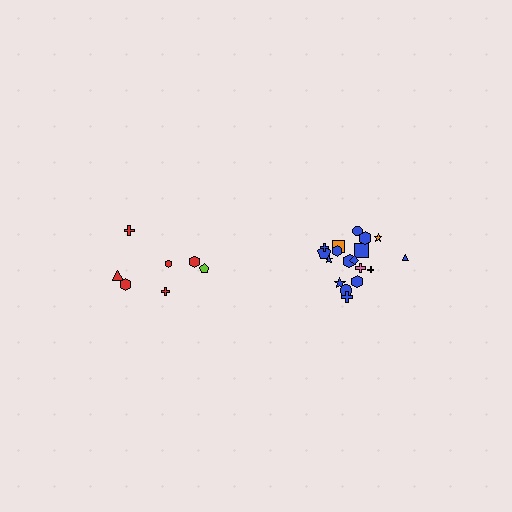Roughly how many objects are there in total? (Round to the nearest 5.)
Roughly 25 objects in total.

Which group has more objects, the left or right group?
The right group.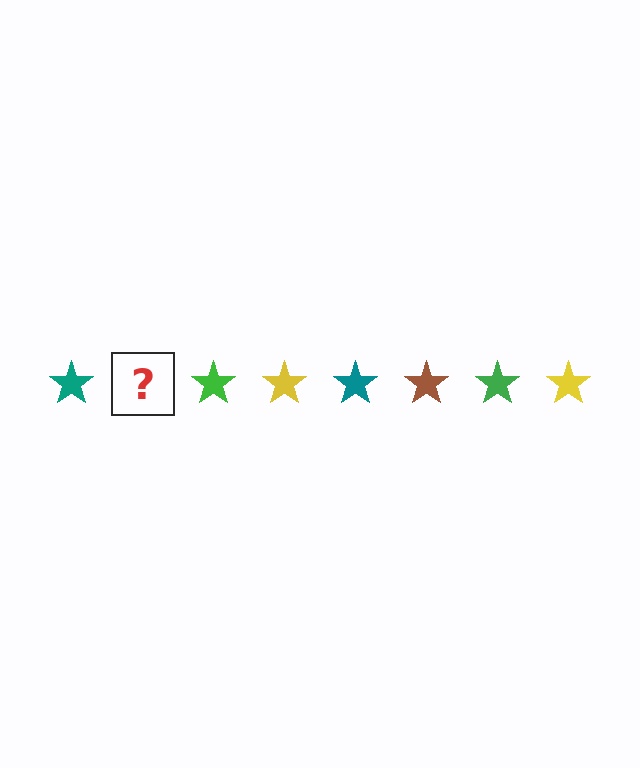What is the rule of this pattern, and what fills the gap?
The rule is that the pattern cycles through teal, brown, green, yellow stars. The gap should be filled with a brown star.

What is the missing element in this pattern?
The missing element is a brown star.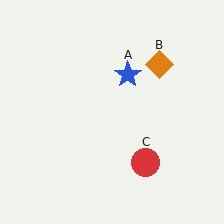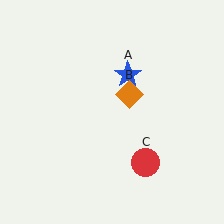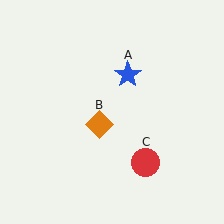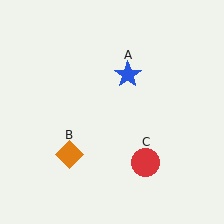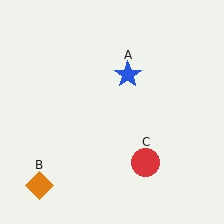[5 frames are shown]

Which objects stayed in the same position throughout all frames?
Blue star (object A) and red circle (object C) remained stationary.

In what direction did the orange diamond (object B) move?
The orange diamond (object B) moved down and to the left.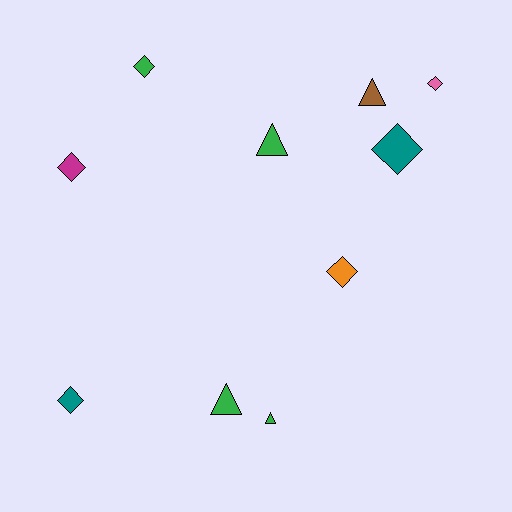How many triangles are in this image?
There are 4 triangles.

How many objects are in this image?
There are 10 objects.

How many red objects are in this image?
There are no red objects.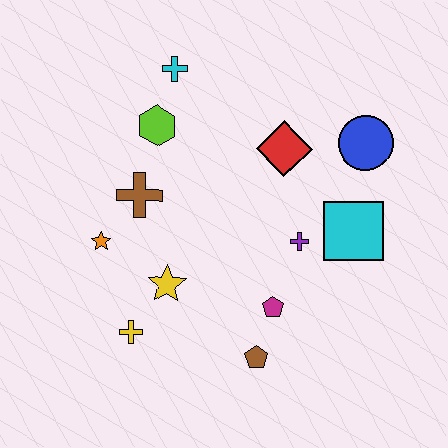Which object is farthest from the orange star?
The blue circle is farthest from the orange star.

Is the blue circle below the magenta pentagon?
No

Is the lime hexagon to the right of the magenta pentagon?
No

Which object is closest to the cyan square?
The purple cross is closest to the cyan square.